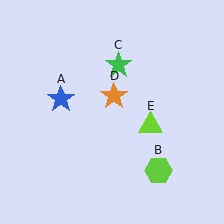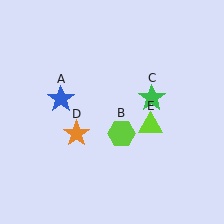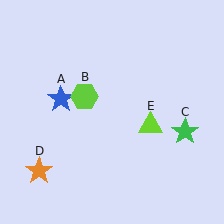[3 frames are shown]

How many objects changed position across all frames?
3 objects changed position: lime hexagon (object B), green star (object C), orange star (object D).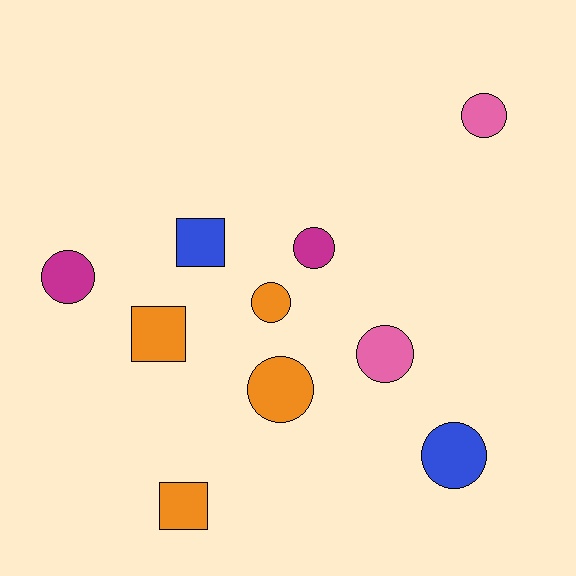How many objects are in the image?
There are 10 objects.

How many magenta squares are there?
There are no magenta squares.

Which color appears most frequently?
Orange, with 4 objects.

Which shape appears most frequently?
Circle, with 7 objects.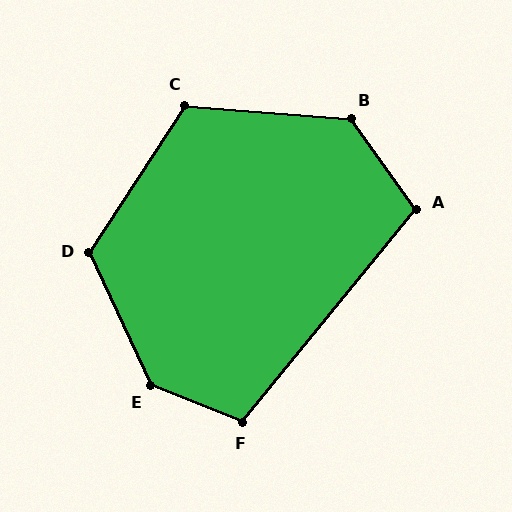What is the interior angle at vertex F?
Approximately 107 degrees (obtuse).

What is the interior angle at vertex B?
Approximately 130 degrees (obtuse).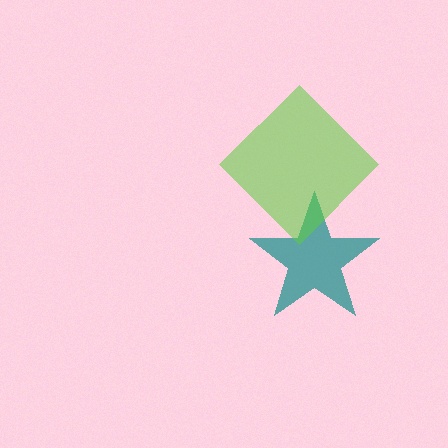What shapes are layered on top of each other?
The layered shapes are: a teal star, a lime diamond.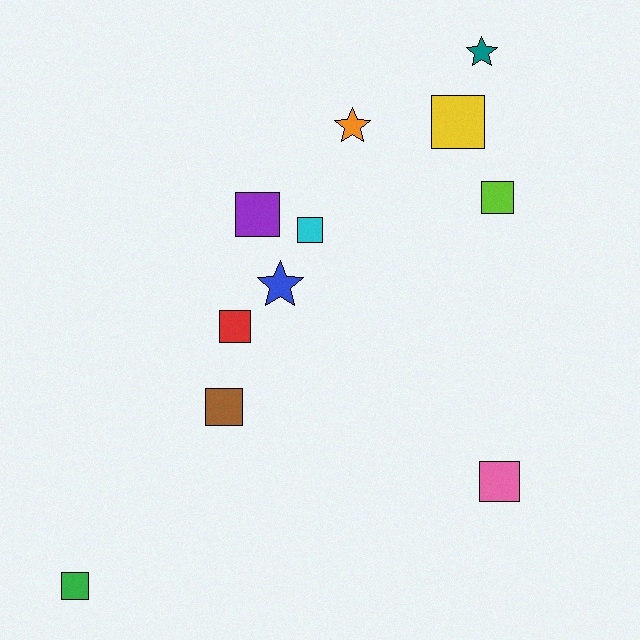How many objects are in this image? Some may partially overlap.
There are 11 objects.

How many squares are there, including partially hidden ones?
There are 8 squares.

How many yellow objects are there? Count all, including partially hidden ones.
There is 1 yellow object.